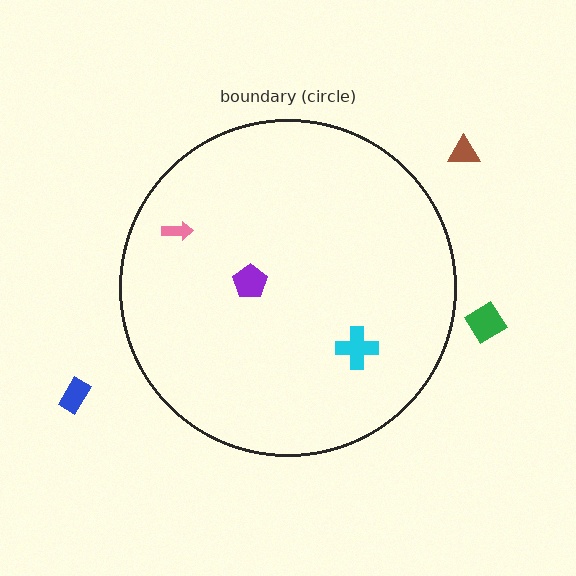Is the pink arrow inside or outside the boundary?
Inside.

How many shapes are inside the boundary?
3 inside, 3 outside.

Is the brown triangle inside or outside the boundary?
Outside.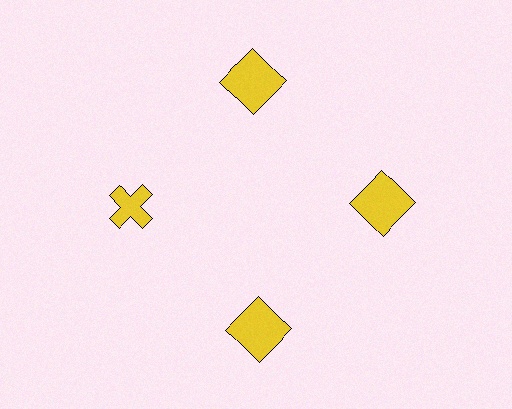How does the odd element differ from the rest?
It has a different shape: cross instead of square.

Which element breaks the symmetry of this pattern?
The yellow cross at roughly the 9 o'clock position breaks the symmetry. All other shapes are yellow squares.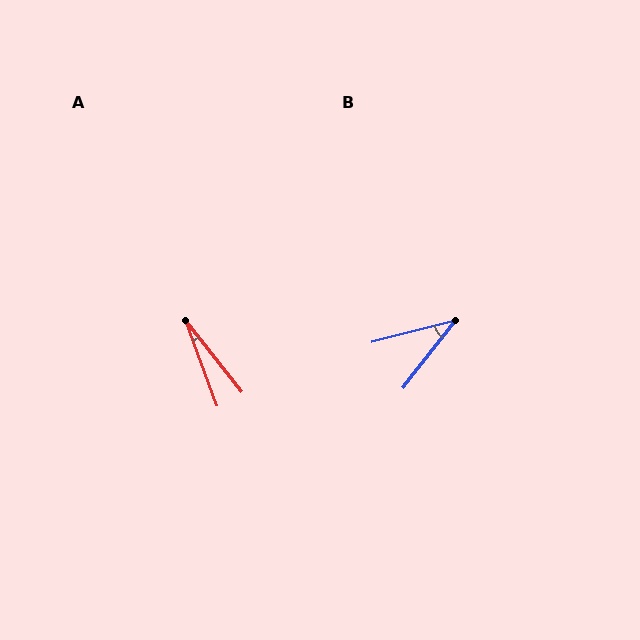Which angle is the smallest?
A, at approximately 18 degrees.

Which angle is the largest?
B, at approximately 38 degrees.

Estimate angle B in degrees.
Approximately 38 degrees.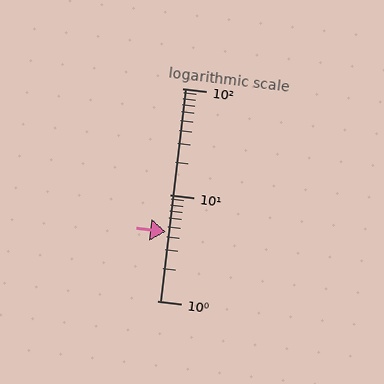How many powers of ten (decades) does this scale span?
The scale spans 2 decades, from 1 to 100.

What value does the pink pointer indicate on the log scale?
The pointer indicates approximately 4.5.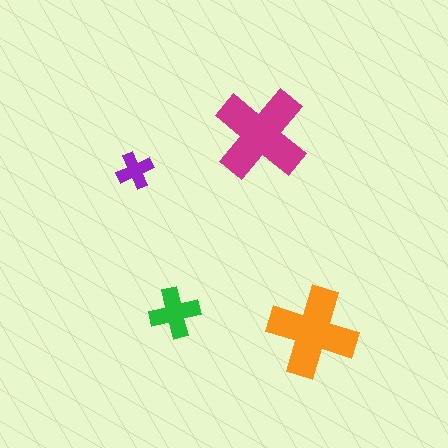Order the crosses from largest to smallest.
the magenta one, the orange one, the green one, the purple one.